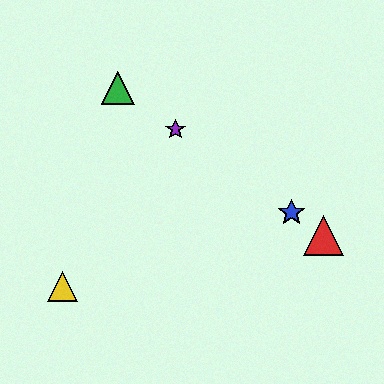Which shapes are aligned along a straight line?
The red triangle, the blue star, the green triangle, the purple star are aligned along a straight line.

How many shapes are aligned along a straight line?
4 shapes (the red triangle, the blue star, the green triangle, the purple star) are aligned along a straight line.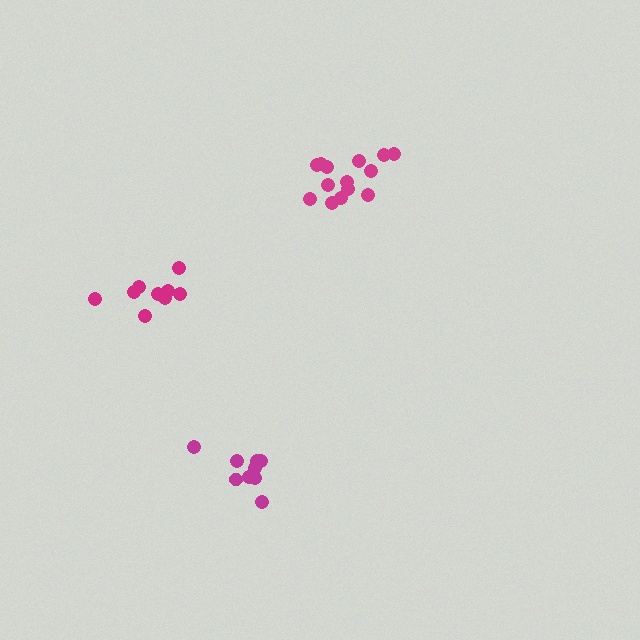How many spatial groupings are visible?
There are 3 spatial groupings.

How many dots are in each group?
Group 1: 9 dots, Group 2: 14 dots, Group 3: 9 dots (32 total).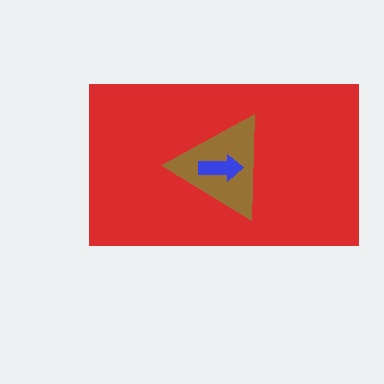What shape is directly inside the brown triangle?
The blue arrow.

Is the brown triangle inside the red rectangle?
Yes.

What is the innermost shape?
The blue arrow.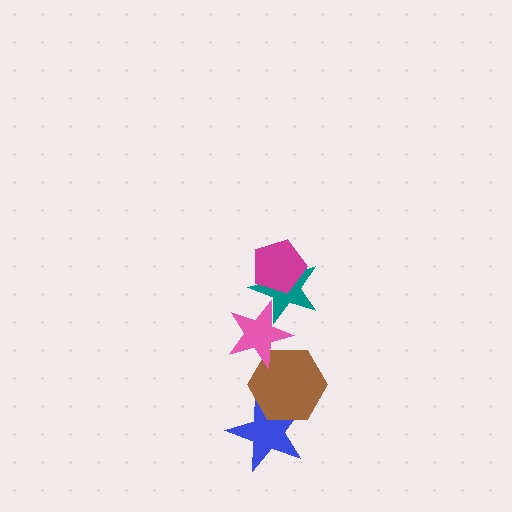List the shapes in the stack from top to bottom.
From top to bottom: the magenta pentagon, the teal star, the pink star, the brown hexagon, the blue star.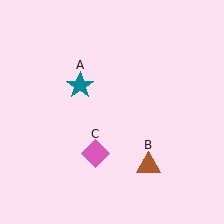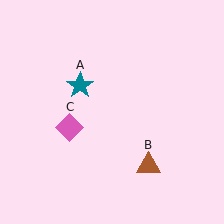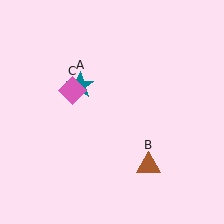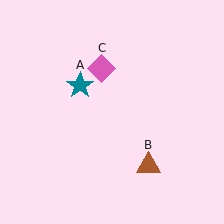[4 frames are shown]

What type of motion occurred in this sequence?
The pink diamond (object C) rotated clockwise around the center of the scene.